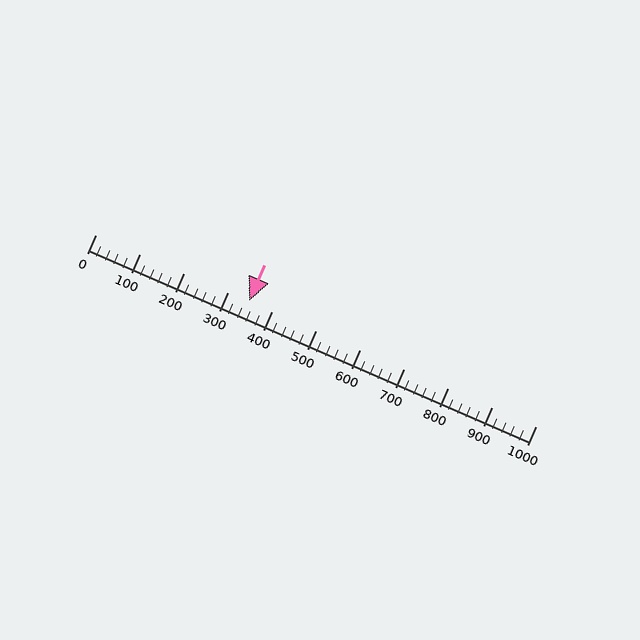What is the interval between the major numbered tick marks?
The major tick marks are spaced 100 units apart.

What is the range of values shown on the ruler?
The ruler shows values from 0 to 1000.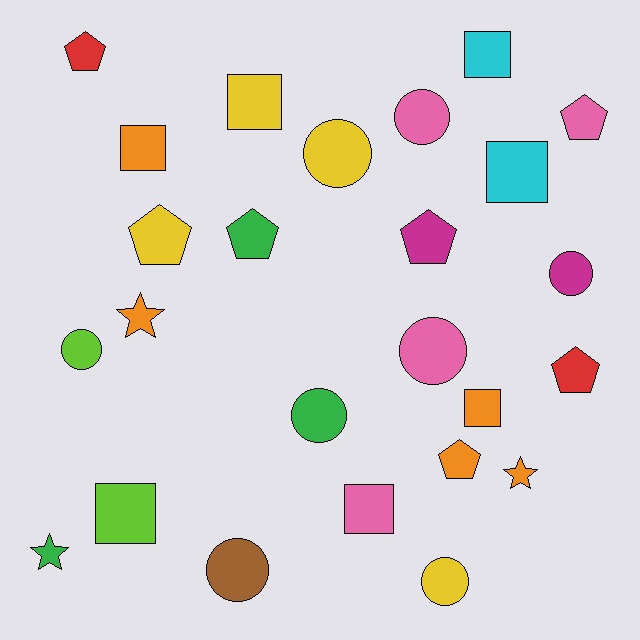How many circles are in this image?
There are 8 circles.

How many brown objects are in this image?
There is 1 brown object.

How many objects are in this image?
There are 25 objects.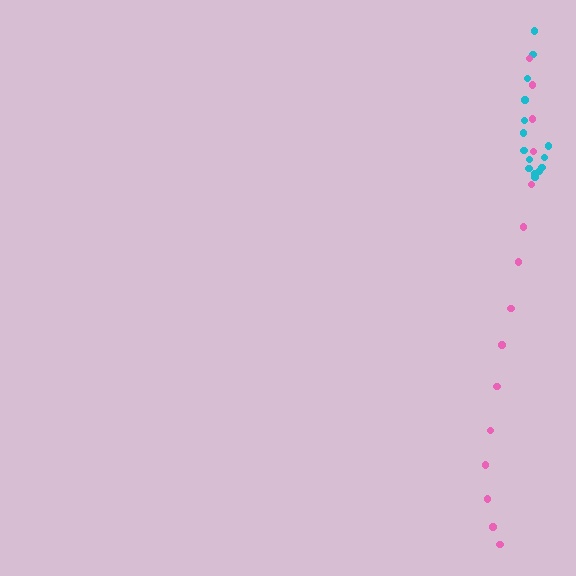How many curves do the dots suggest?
There are 2 distinct paths.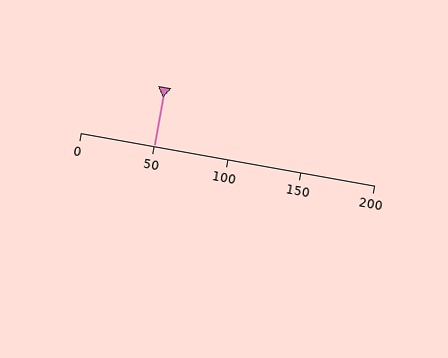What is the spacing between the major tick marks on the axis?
The major ticks are spaced 50 apart.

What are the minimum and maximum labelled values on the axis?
The axis runs from 0 to 200.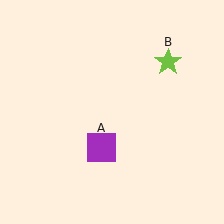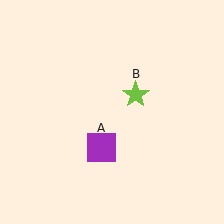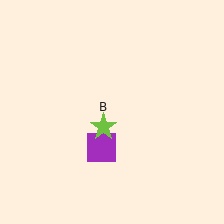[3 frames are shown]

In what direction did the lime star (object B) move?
The lime star (object B) moved down and to the left.